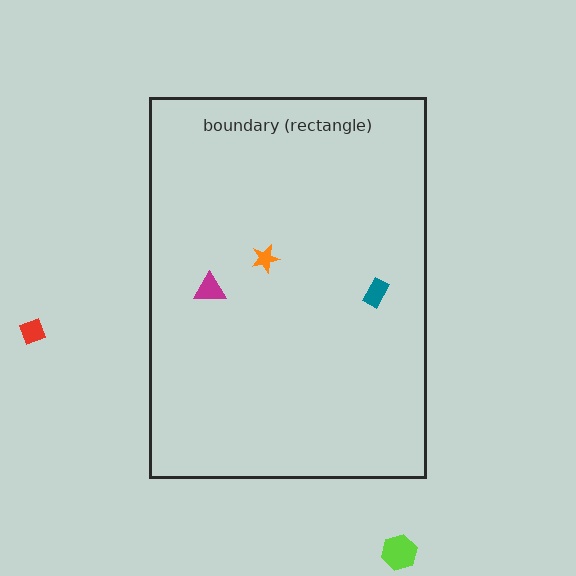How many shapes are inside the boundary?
3 inside, 2 outside.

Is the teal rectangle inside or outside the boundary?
Inside.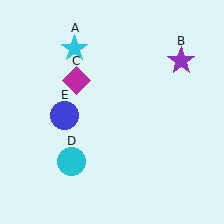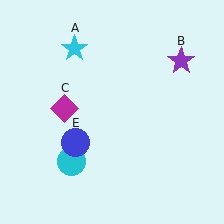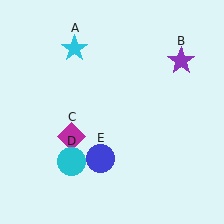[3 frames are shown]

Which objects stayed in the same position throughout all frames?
Cyan star (object A) and purple star (object B) and cyan circle (object D) remained stationary.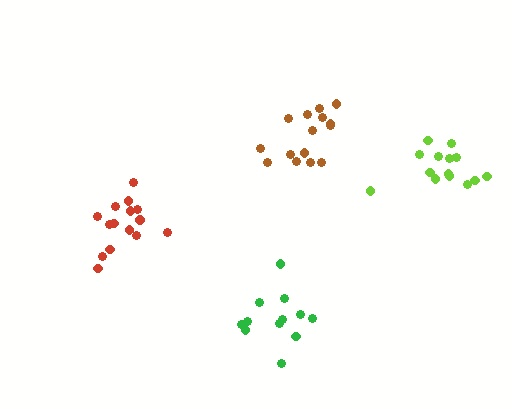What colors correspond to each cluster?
The clusters are colored: lime, brown, green, red.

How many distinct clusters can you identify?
There are 4 distinct clusters.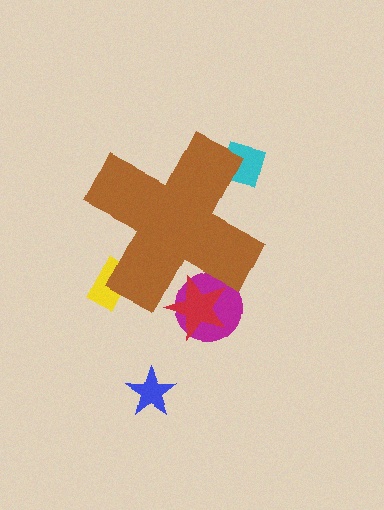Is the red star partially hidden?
Yes, the red star is partially hidden behind the brown cross.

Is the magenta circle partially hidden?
Yes, the magenta circle is partially hidden behind the brown cross.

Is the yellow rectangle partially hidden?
Yes, the yellow rectangle is partially hidden behind the brown cross.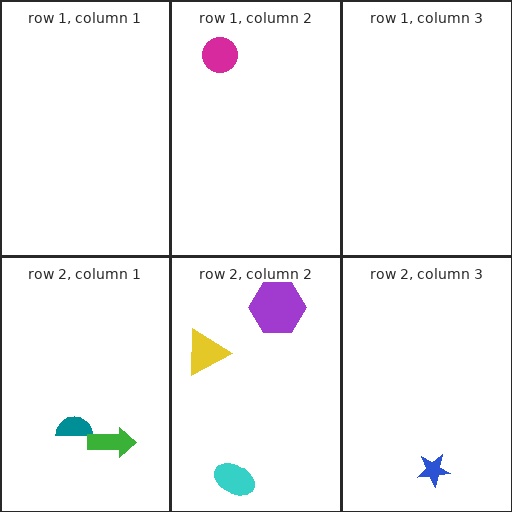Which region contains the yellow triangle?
The row 2, column 2 region.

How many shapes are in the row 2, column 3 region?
1.